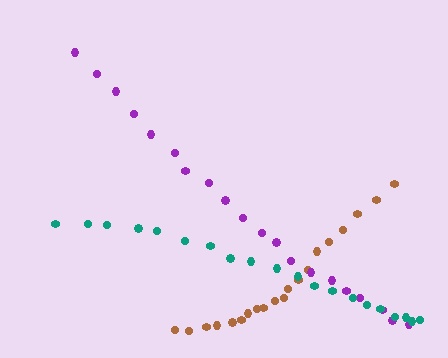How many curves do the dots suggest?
There are 3 distinct paths.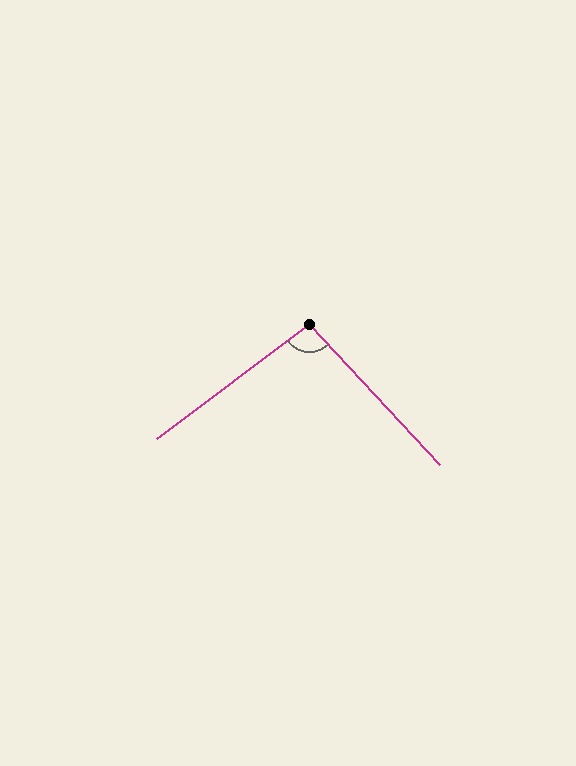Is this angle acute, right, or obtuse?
It is obtuse.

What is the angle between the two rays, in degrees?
Approximately 96 degrees.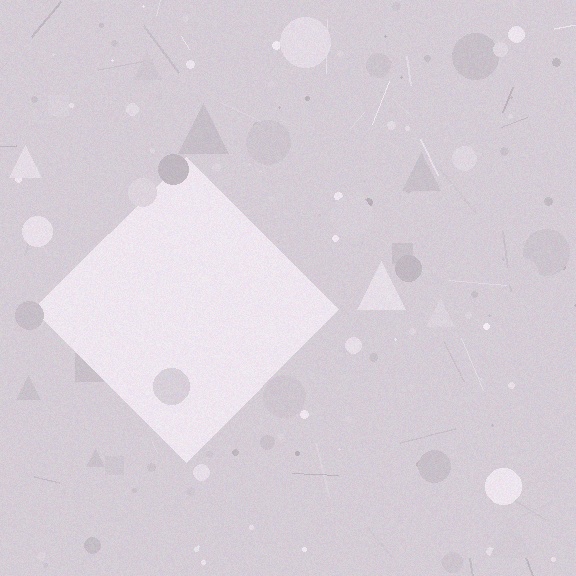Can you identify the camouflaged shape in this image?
The camouflaged shape is a diamond.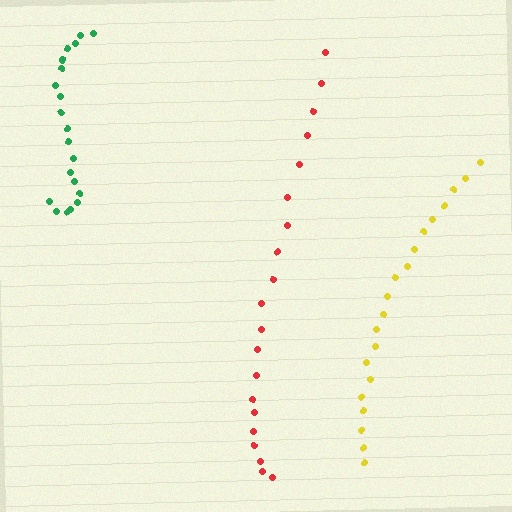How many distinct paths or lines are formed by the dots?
There are 3 distinct paths.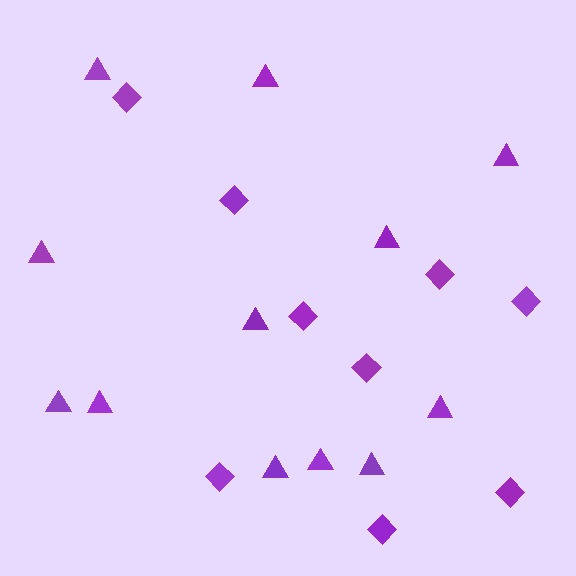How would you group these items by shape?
There are 2 groups: one group of diamonds (9) and one group of triangles (12).